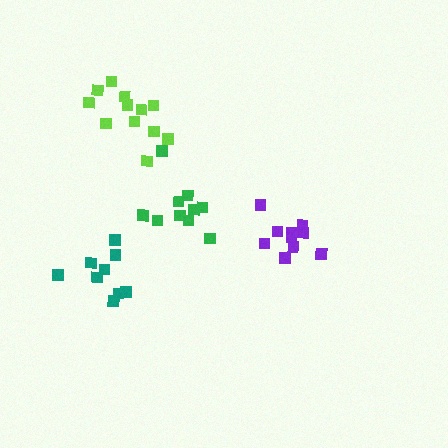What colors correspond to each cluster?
The clusters are colored: purple, green, teal, lime.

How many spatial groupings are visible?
There are 4 spatial groupings.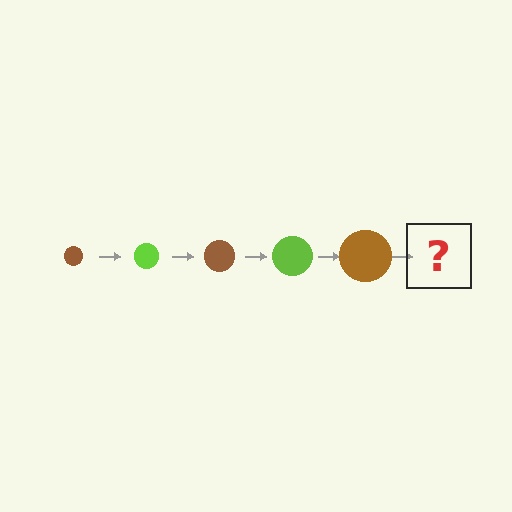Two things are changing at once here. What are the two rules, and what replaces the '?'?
The two rules are that the circle grows larger each step and the color cycles through brown and lime. The '?' should be a lime circle, larger than the previous one.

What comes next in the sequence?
The next element should be a lime circle, larger than the previous one.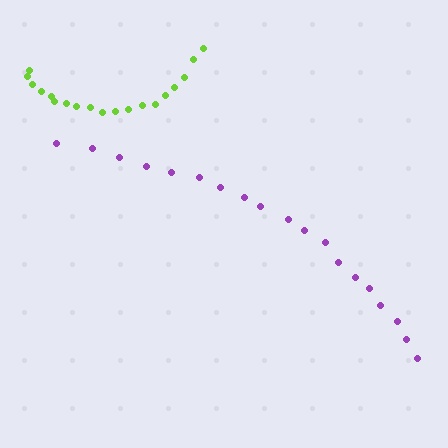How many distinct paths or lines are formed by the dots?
There are 2 distinct paths.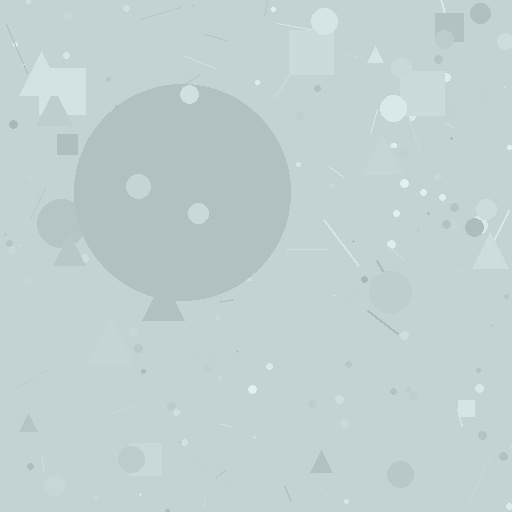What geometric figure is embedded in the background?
A circle is embedded in the background.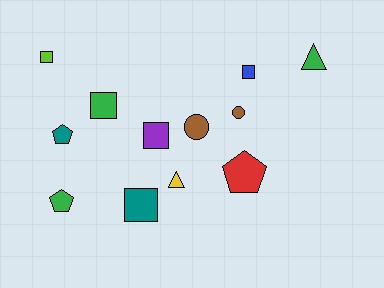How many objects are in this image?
There are 12 objects.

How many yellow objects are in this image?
There is 1 yellow object.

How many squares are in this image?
There are 5 squares.